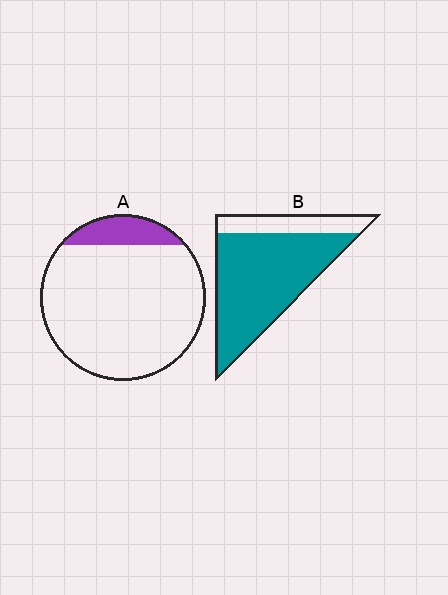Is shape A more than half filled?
No.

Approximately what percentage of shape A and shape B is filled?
A is approximately 15% and B is approximately 80%.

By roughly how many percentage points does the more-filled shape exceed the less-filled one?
By roughly 65 percentage points (B over A).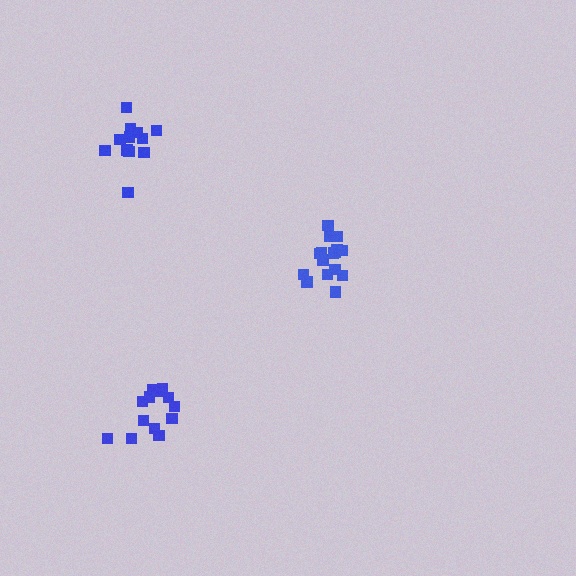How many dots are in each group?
Group 1: 13 dots, Group 2: 14 dots, Group 3: 16 dots (43 total).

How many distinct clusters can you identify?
There are 3 distinct clusters.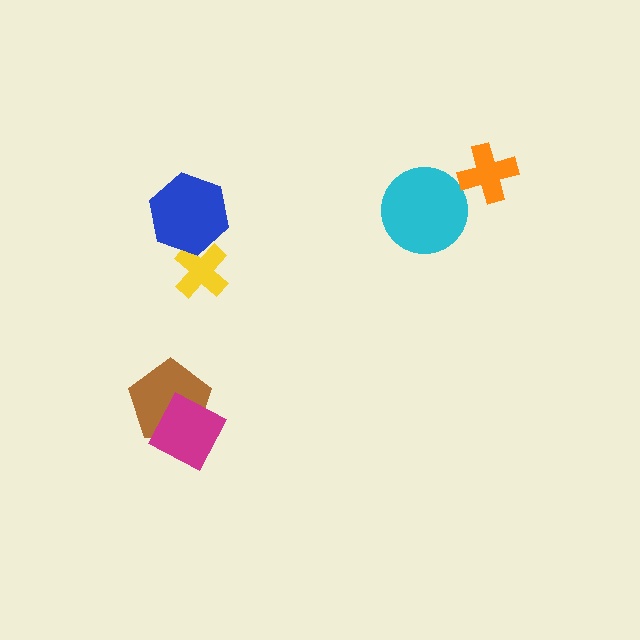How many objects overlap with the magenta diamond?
1 object overlaps with the magenta diamond.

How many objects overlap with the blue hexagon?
1 object overlaps with the blue hexagon.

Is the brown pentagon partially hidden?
Yes, it is partially covered by another shape.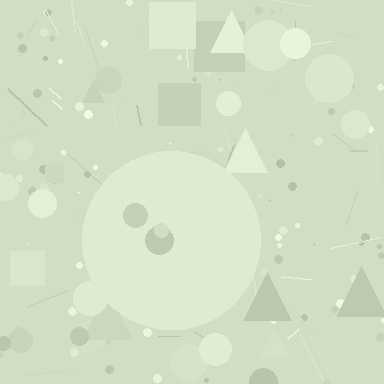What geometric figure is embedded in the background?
A circle is embedded in the background.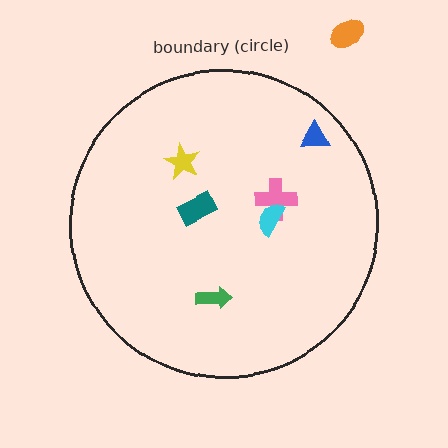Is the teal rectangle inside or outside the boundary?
Inside.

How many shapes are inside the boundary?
6 inside, 1 outside.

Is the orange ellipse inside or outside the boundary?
Outside.